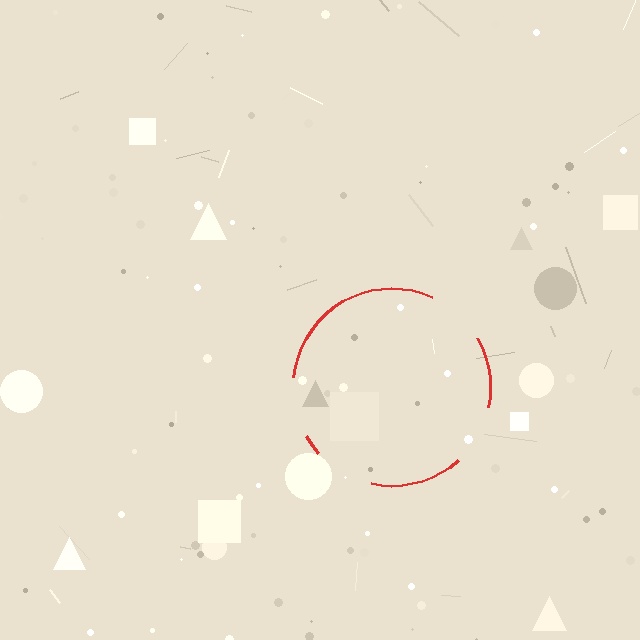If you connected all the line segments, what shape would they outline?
They would outline a circle.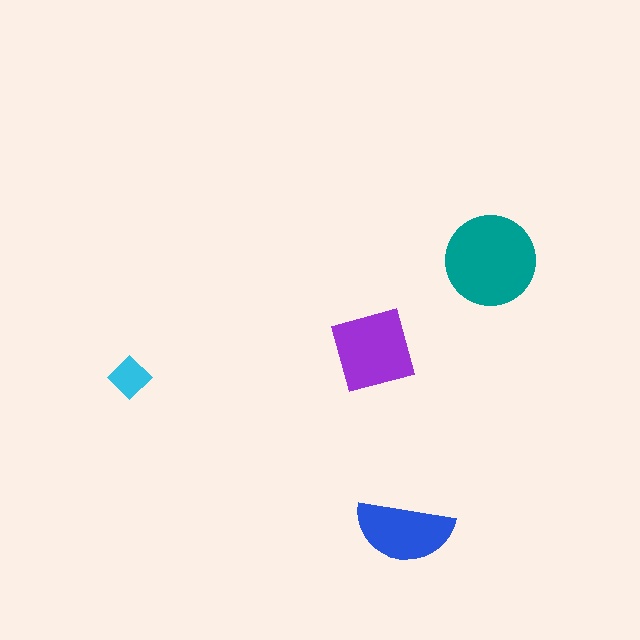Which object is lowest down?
The blue semicircle is bottommost.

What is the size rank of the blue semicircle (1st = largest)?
3rd.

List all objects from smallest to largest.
The cyan diamond, the blue semicircle, the purple square, the teal circle.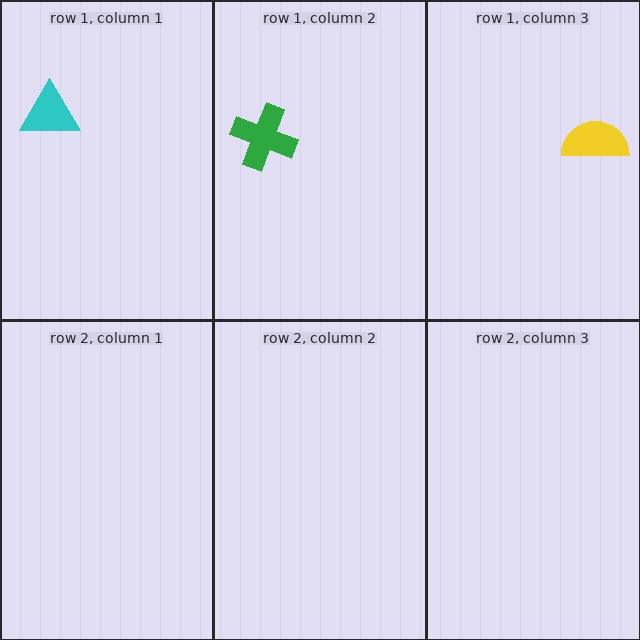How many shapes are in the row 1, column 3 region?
1.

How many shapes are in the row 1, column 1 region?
1.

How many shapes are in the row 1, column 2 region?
1.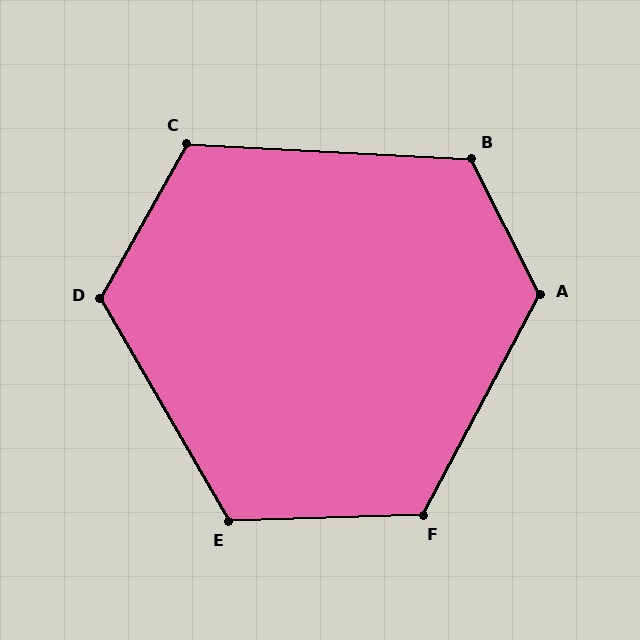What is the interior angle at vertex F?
Approximately 119 degrees (obtuse).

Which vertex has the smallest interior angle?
C, at approximately 116 degrees.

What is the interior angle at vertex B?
Approximately 120 degrees (obtuse).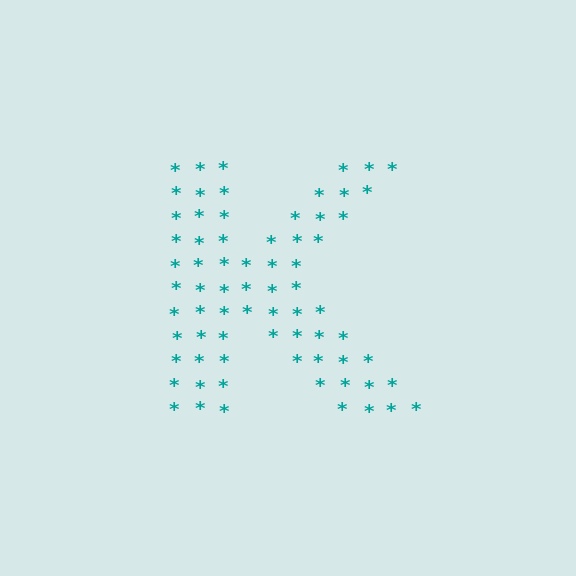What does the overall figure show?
The overall figure shows the letter K.